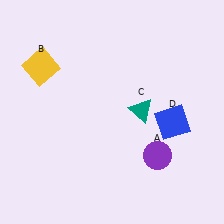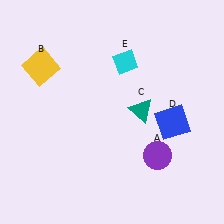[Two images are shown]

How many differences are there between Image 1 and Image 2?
There is 1 difference between the two images.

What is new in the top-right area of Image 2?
A cyan diamond (E) was added in the top-right area of Image 2.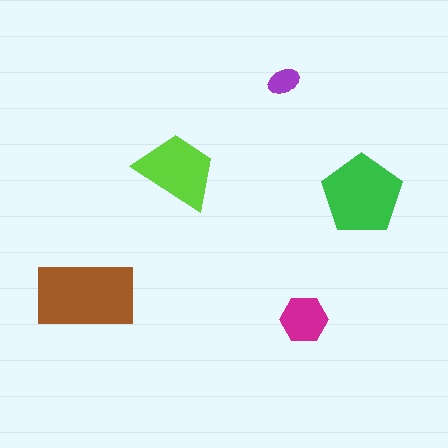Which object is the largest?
The brown rectangle.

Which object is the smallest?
The purple ellipse.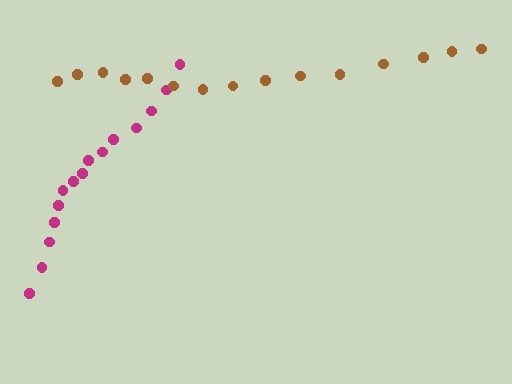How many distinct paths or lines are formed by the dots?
There are 2 distinct paths.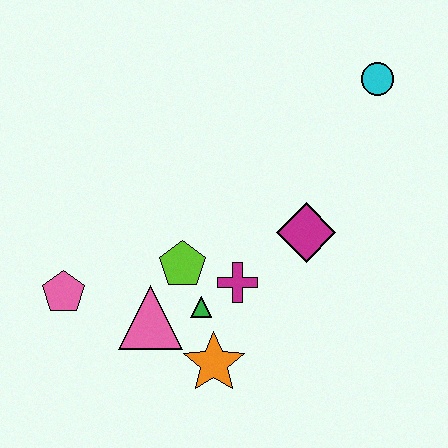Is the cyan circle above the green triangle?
Yes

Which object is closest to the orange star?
The green triangle is closest to the orange star.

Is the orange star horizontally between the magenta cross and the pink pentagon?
Yes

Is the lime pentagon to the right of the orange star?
No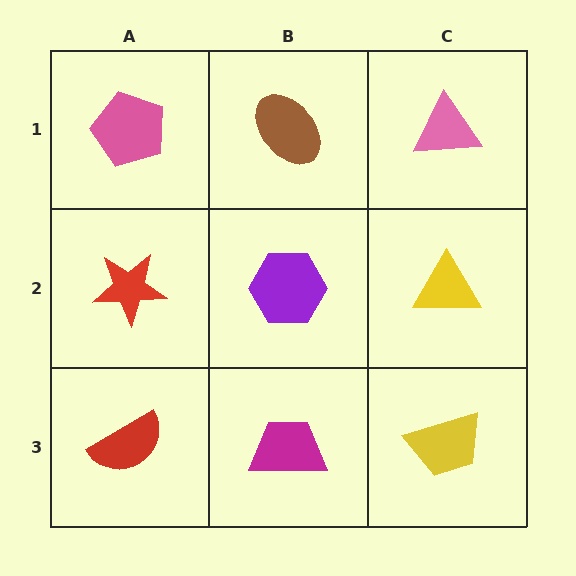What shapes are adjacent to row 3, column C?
A yellow triangle (row 2, column C), a magenta trapezoid (row 3, column B).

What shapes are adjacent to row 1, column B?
A purple hexagon (row 2, column B), a pink pentagon (row 1, column A), a pink triangle (row 1, column C).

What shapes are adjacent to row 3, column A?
A red star (row 2, column A), a magenta trapezoid (row 3, column B).